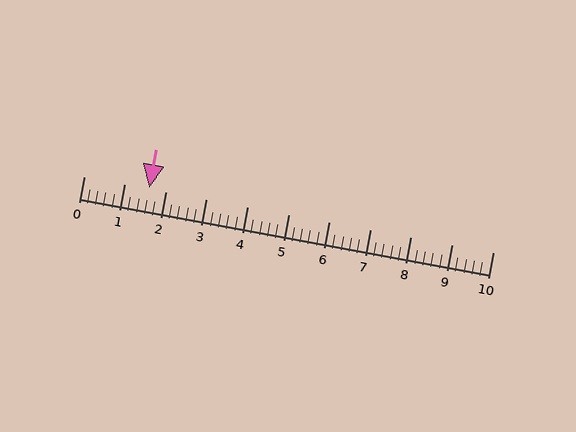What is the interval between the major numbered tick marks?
The major tick marks are spaced 1 units apart.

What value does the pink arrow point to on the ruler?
The pink arrow points to approximately 1.6.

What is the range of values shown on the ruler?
The ruler shows values from 0 to 10.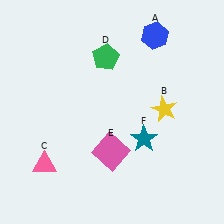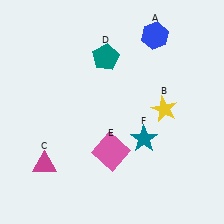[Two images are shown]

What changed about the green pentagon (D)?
In Image 1, D is green. In Image 2, it changed to teal.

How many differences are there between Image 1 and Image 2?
There are 2 differences between the two images.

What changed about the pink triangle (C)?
In Image 1, C is pink. In Image 2, it changed to magenta.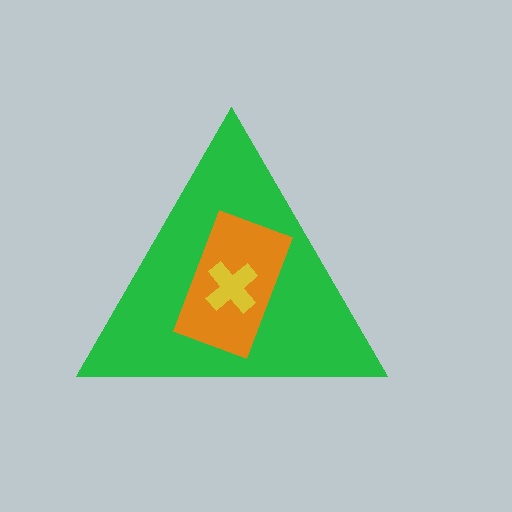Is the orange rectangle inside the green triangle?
Yes.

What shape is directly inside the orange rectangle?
The yellow cross.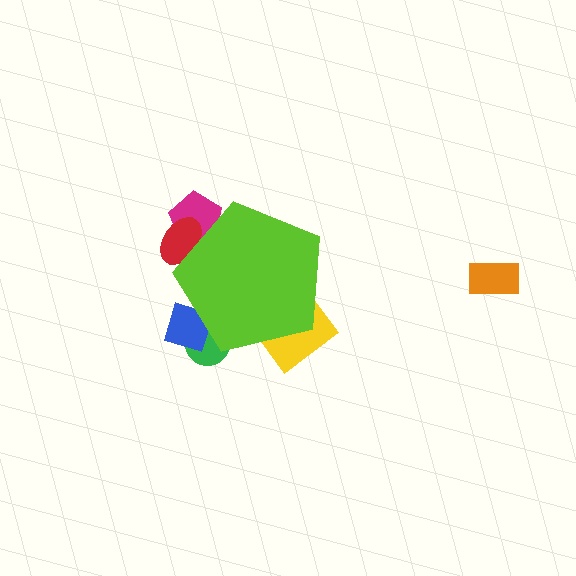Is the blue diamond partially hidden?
Yes, the blue diamond is partially hidden behind the lime pentagon.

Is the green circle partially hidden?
Yes, the green circle is partially hidden behind the lime pentagon.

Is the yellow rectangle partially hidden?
Yes, the yellow rectangle is partially hidden behind the lime pentagon.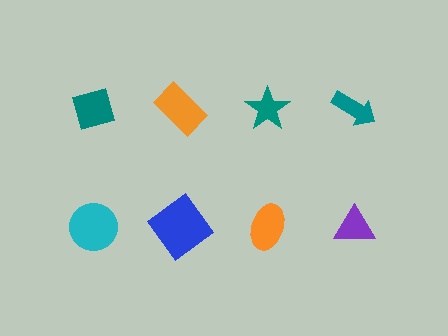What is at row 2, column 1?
A cyan circle.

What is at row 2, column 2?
A blue diamond.